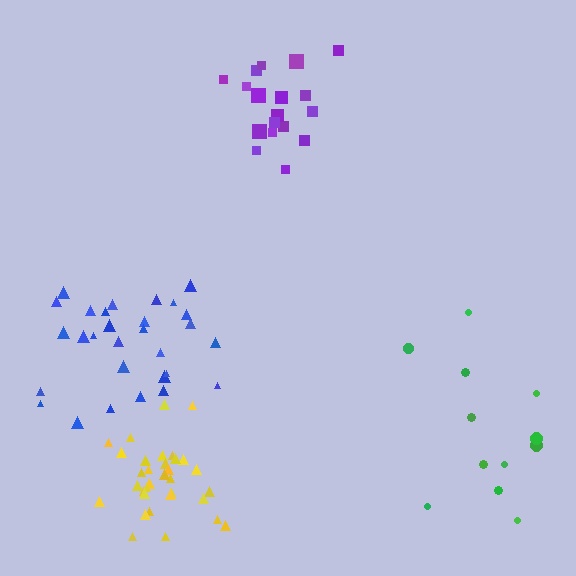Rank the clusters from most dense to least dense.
yellow, blue, purple, green.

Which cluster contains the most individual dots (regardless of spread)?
Yellow (33).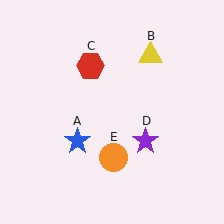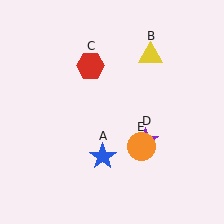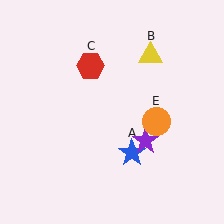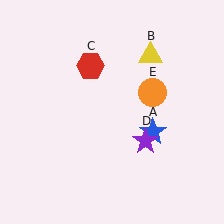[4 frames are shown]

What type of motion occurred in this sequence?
The blue star (object A), orange circle (object E) rotated counterclockwise around the center of the scene.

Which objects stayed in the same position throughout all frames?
Yellow triangle (object B) and red hexagon (object C) and purple star (object D) remained stationary.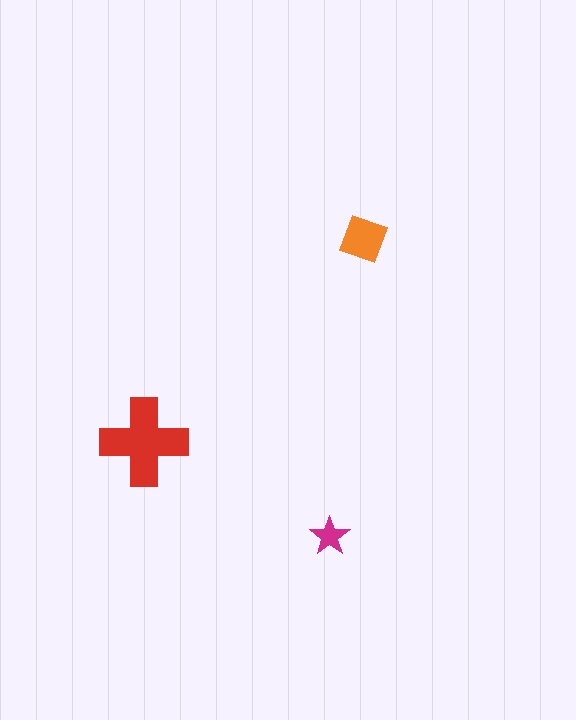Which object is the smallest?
The magenta star.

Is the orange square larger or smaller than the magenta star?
Larger.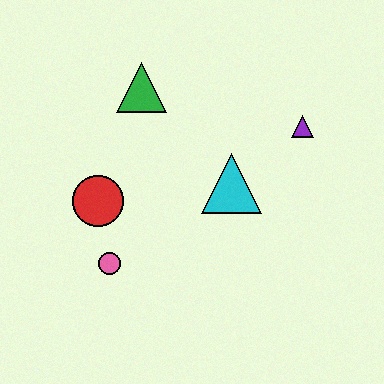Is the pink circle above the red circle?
No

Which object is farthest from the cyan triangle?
The pink circle is farthest from the cyan triangle.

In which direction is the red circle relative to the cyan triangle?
The red circle is to the left of the cyan triangle.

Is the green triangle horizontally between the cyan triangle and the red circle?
Yes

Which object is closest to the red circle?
The pink circle is closest to the red circle.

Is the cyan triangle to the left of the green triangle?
No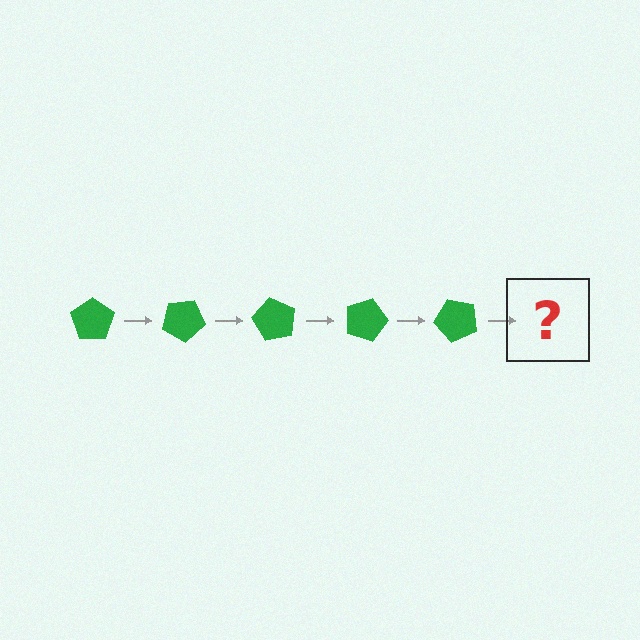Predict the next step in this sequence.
The next step is a green pentagon rotated 150 degrees.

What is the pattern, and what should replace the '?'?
The pattern is that the pentagon rotates 30 degrees each step. The '?' should be a green pentagon rotated 150 degrees.